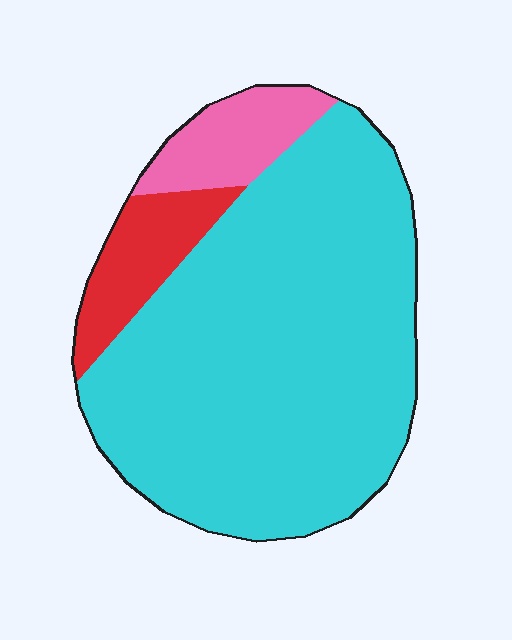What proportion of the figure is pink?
Pink covers around 10% of the figure.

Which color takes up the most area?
Cyan, at roughly 80%.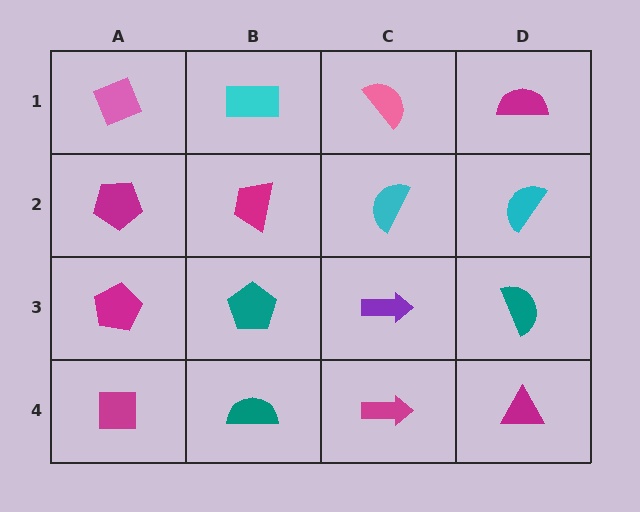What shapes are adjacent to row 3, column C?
A cyan semicircle (row 2, column C), a magenta arrow (row 4, column C), a teal pentagon (row 3, column B), a teal semicircle (row 3, column D).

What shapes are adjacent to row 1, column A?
A magenta pentagon (row 2, column A), a cyan rectangle (row 1, column B).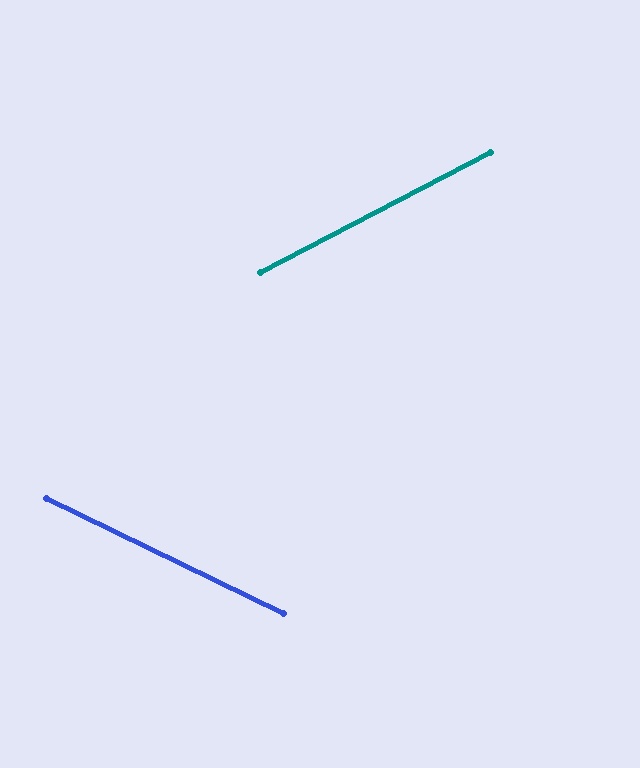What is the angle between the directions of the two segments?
Approximately 53 degrees.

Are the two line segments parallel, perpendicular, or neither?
Neither parallel nor perpendicular — they differ by about 53°.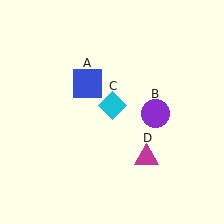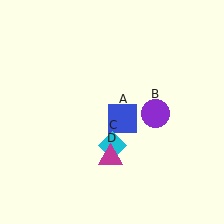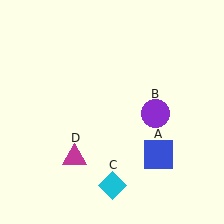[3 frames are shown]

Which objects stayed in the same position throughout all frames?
Purple circle (object B) remained stationary.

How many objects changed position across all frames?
3 objects changed position: blue square (object A), cyan diamond (object C), magenta triangle (object D).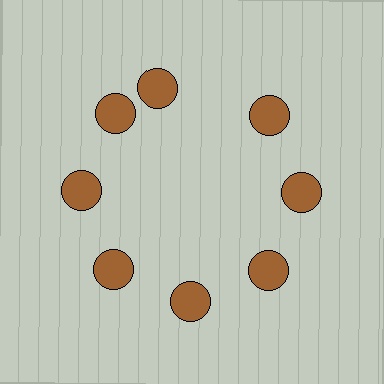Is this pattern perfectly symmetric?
No. The 8 brown circles are arranged in a ring, but one element near the 12 o'clock position is rotated out of alignment along the ring, breaking the 8-fold rotational symmetry.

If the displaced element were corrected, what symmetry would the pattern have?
It would have 8-fold rotational symmetry — the pattern would map onto itself every 45 degrees.